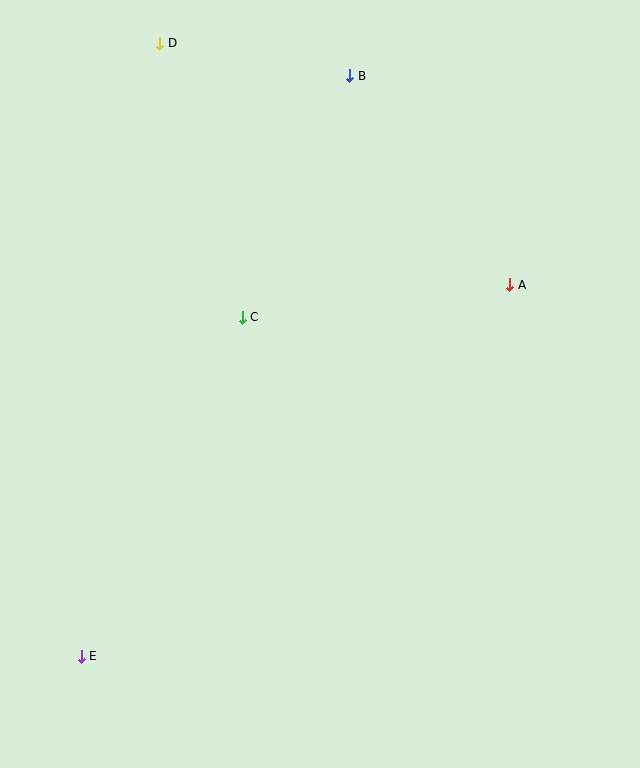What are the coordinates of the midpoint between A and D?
The midpoint between A and D is at (335, 164).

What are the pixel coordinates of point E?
Point E is at (81, 656).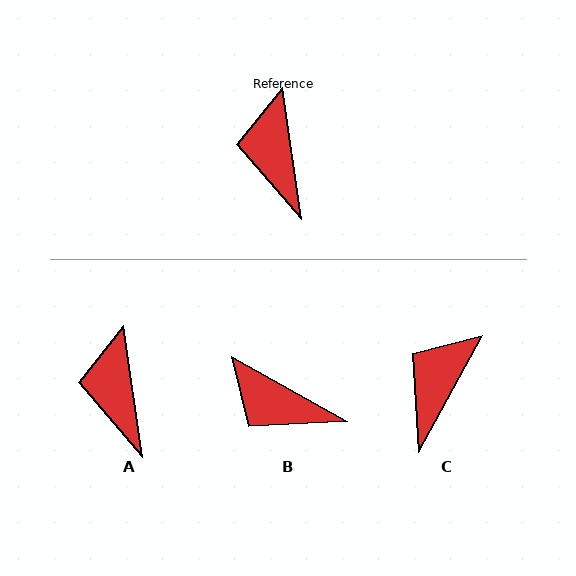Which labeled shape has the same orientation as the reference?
A.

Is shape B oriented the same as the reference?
No, it is off by about 52 degrees.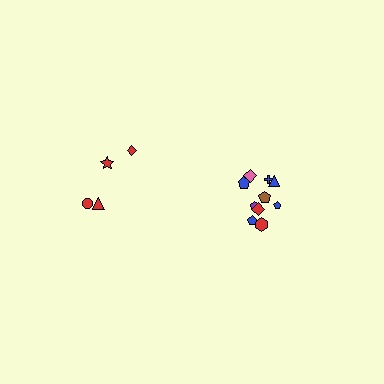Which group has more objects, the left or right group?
The right group.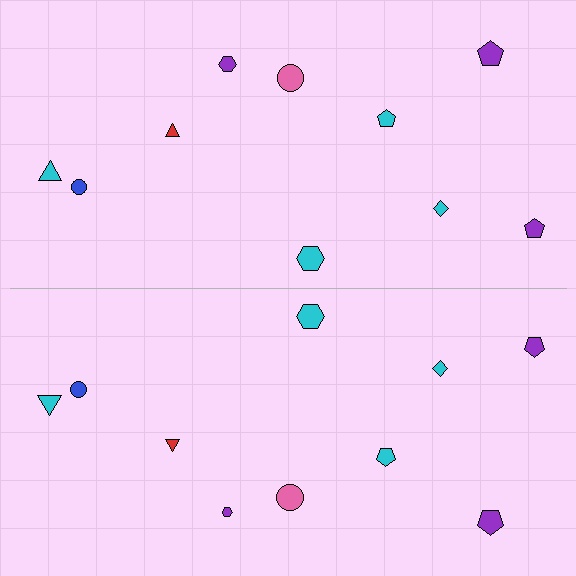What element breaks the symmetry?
The purple hexagon on the bottom side has a different size than its mirror counterpart.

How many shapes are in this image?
There are 20 shapes in this image.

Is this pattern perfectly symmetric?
No, the pattern is not perfectly symmetric. The purple hexagon on the bottom side has a different size than its mirror counterpart.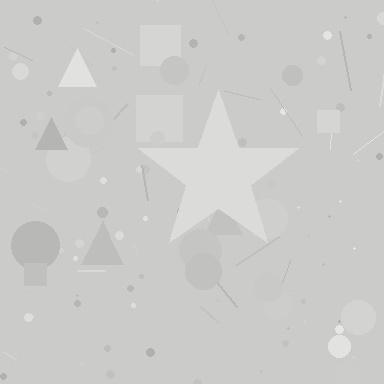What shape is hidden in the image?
A star is hidden in the image.